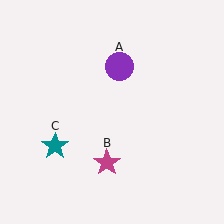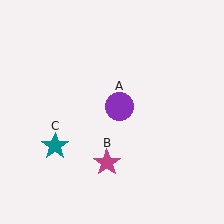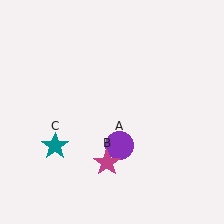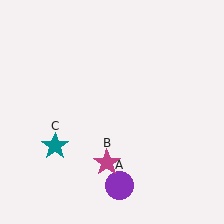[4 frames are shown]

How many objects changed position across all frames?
1 object changed position: purple circle (object A).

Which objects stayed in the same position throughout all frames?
Magenta star (object B) and teal star (object C) remained stationary.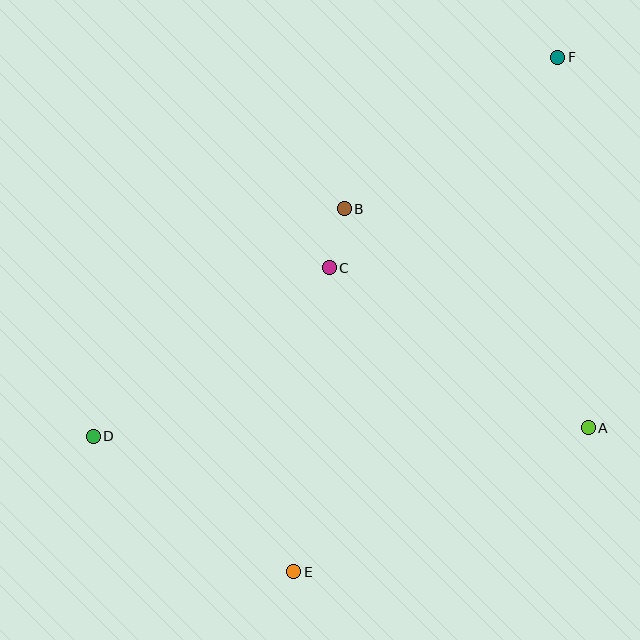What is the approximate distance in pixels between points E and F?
The distance between E and F is approximately 578 pixels.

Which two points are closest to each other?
Points B and C are closest to each other.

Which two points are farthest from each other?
Points D and F are farthest from each other.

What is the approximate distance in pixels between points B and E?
The distance between B and E is approximately 367 pixels.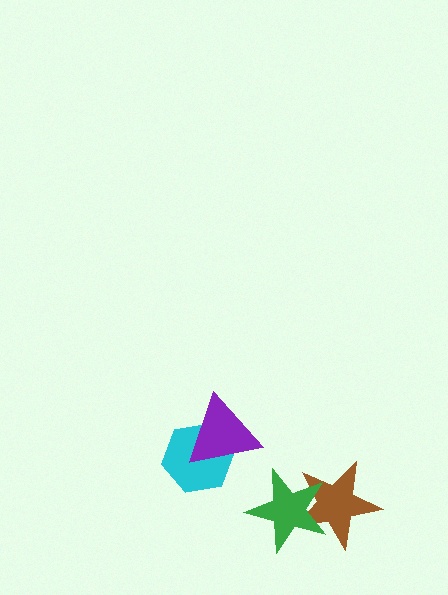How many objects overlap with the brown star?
1 object overlaps with the brown star.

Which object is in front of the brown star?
The green star is in front of the brown star.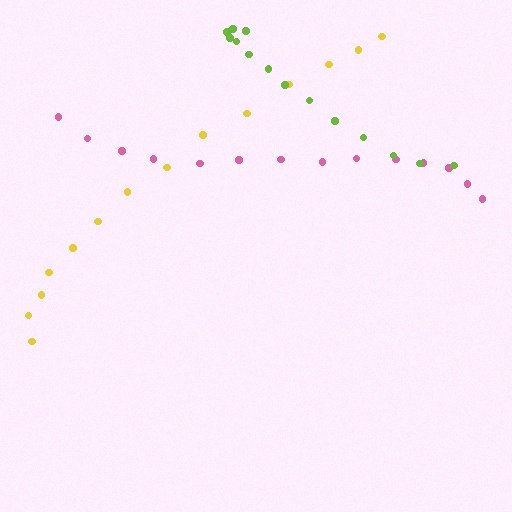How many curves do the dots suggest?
There are 3 distinct paths.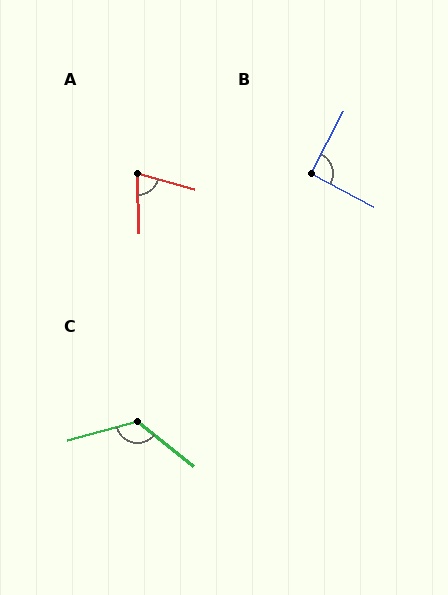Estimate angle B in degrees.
Approximately 89 degrees.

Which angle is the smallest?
A, at approximately 73 degrees.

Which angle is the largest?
C, at approximately 126 degrees.